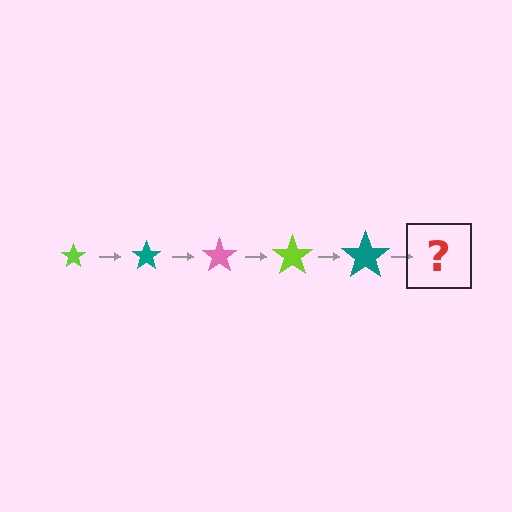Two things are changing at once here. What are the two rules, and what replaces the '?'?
The two rules are that the star grows larger each step and the color cycles through lime, teal, and pink. The '?' should be a pink star, larger than the previous one.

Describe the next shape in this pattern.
It should be a pink star, larger than the previous one.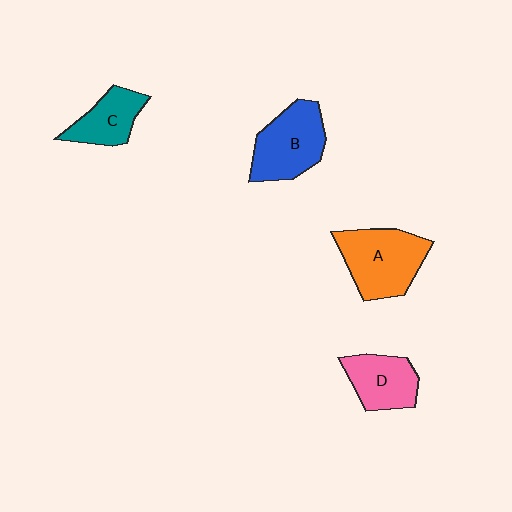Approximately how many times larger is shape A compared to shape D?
Approximately 1.4 times.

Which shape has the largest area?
Shape A (orange).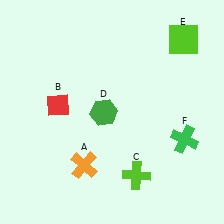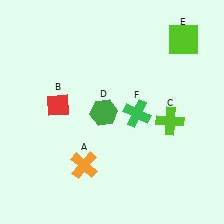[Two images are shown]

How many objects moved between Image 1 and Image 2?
2 objects moved between the two images.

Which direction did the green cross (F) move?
The green cross (F) moved left.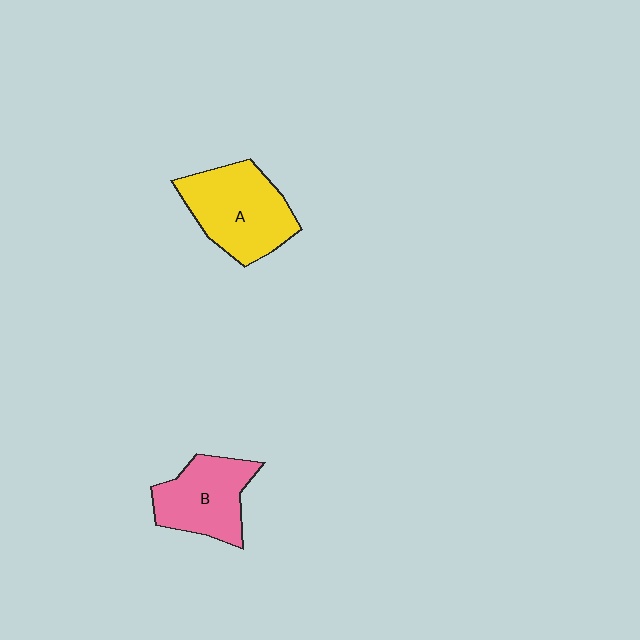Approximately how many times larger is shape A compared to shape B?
Approximately 1.2 times.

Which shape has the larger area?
Shape A (yellow).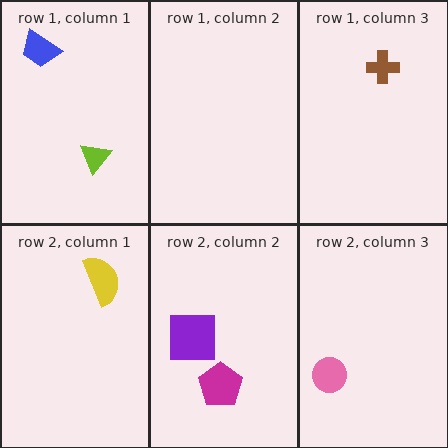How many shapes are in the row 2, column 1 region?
1.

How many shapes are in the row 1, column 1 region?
2.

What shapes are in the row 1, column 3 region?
The brown cross.